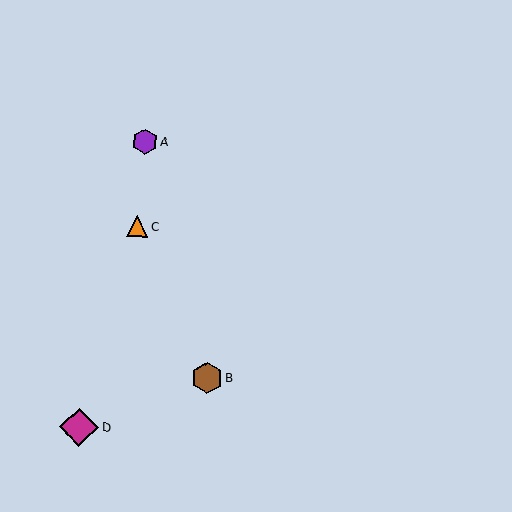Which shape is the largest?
The magenta diamond (labeled D) is the largest.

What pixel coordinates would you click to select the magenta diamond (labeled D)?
Click at (79, 427) to select the magenta diamond D.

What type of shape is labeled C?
Shape C is an orange triangle.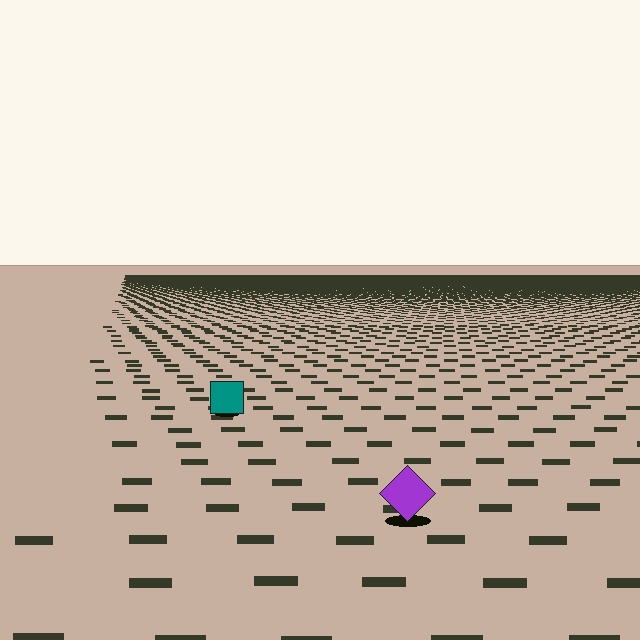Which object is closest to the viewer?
The purple diamond is closest. The texture marks near it are larger and more spread out.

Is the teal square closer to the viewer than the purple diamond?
No. The purple diamond is closer — you can tell from the texture gradient: the ground texture is coarser near it.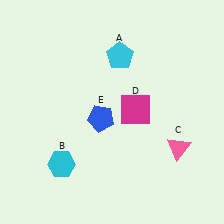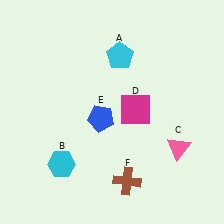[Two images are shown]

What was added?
A brown cross (F) was added in Image 2.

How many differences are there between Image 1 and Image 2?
There is 1 difference between the two images.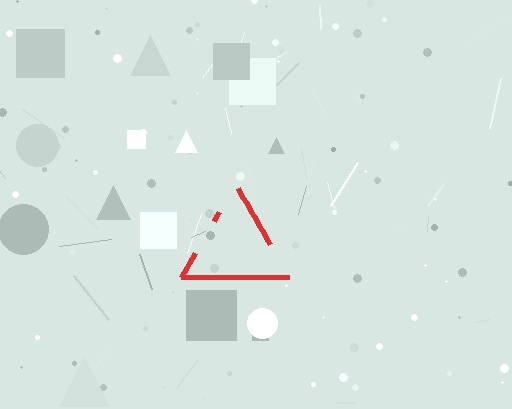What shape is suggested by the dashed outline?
The dashed outline suggests a triangle.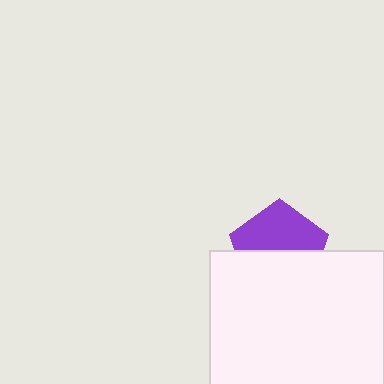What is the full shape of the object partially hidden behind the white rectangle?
The partially hidden object is a purple pentagon.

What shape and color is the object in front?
The object in front is a white rectangle.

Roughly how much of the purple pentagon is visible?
About half of it is visible (roughly 49%).